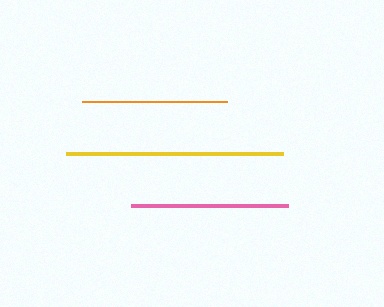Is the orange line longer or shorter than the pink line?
The pink line is longer than the orange line.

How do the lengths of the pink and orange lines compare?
The pink and orange lines are approximately the same length.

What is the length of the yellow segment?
The yellow segment is approximately 217 pixels long.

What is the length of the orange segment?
The orange segment is approximately 145 pixels long.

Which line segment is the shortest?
The orange line is the shortest at approximately 145 pixels.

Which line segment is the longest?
The yellow line is the longest at approximately 217 pixels.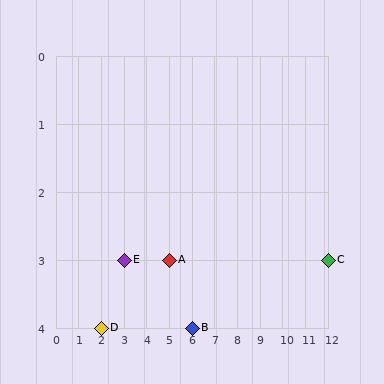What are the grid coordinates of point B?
Point B is at grid coordinates (6, 4).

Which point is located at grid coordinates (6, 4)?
Point B is at (6, 4).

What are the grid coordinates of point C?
Point C is at grid coordinates (12, 3).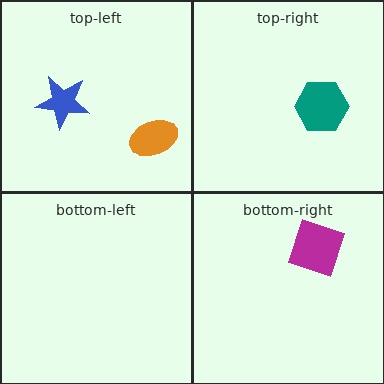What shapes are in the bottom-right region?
The magenta diamond.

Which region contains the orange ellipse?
The top-left region.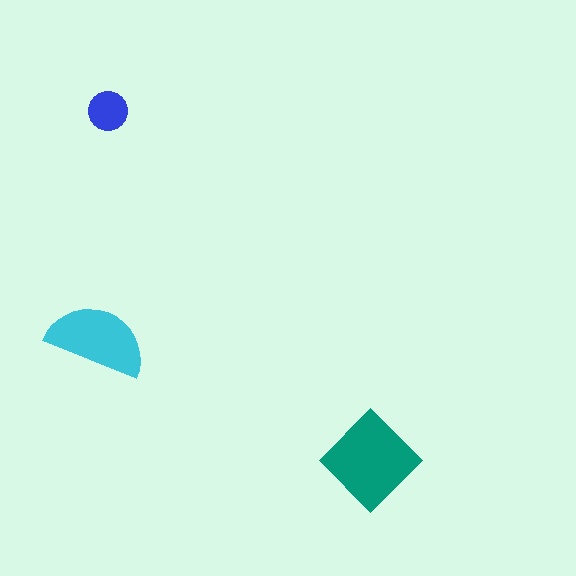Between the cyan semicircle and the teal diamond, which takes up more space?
The teal diamond.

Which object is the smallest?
The blue circle.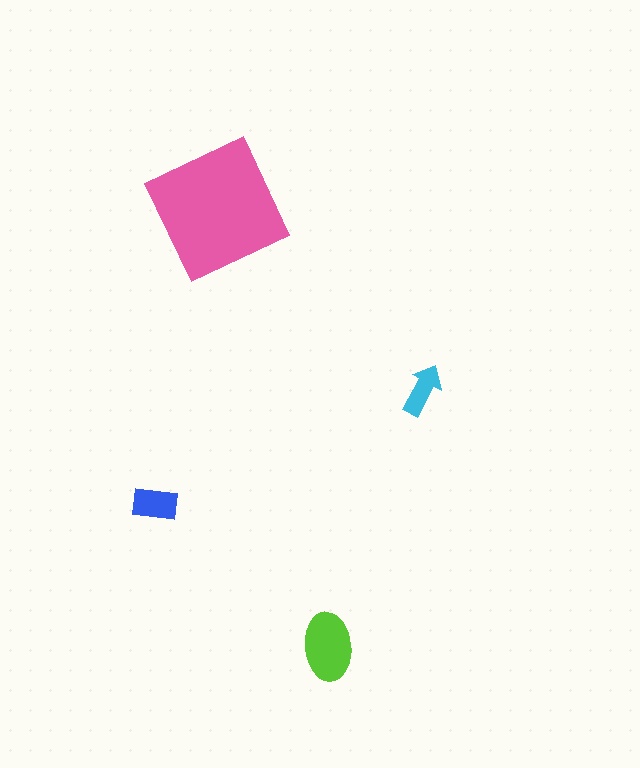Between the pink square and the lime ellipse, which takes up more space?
The pink square.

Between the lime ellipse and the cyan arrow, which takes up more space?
The lime ellipse.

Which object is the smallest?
The cyan arrow.